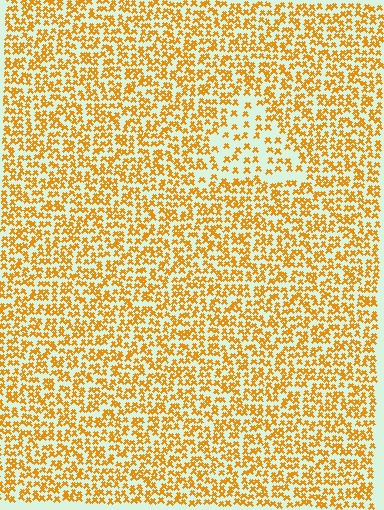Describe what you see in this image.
The image contains small orange elements arranged at two different densities. A triangle-shaped region is visible where the elements are less densely packed than the surrounding area.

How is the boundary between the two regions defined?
The boundary is defined by a change in element density (approximately 2.1x ratio). All elements are the same color, size, and shape.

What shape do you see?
I see a triangle.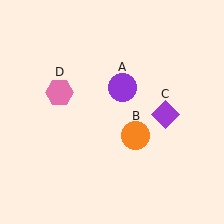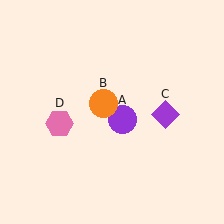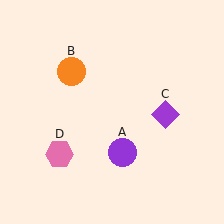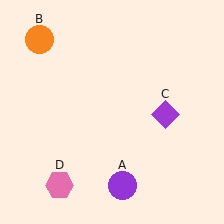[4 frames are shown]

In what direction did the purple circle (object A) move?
The purple circle (object A) moved down.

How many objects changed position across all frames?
3 objects changed position: purple circle (object A), orange circle (object B), pink hexagon (object D).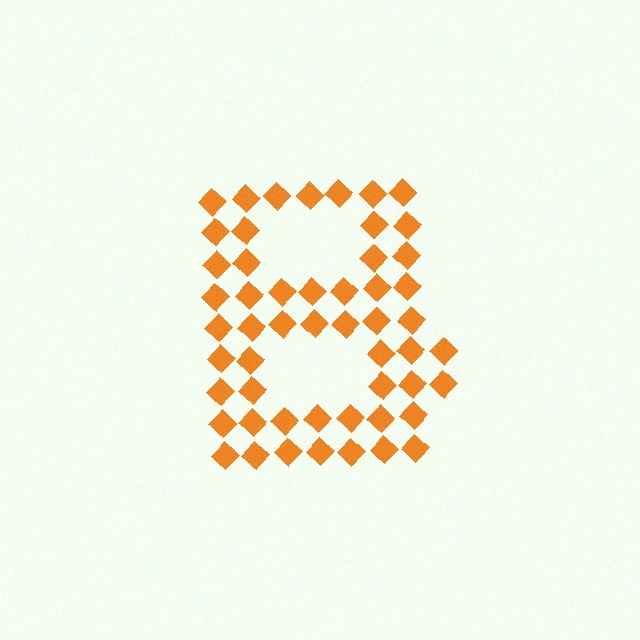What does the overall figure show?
The overall figure shows the letter B.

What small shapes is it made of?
It is made of small diamonds.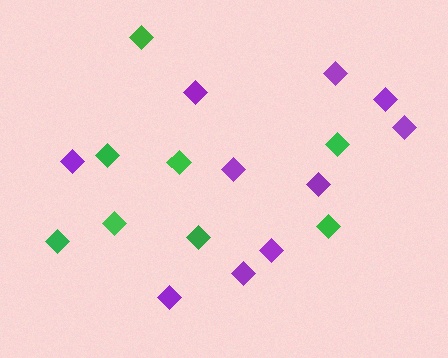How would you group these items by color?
There are 2 groups: one group of green diamonds (8) and one group of purple diamonds (10).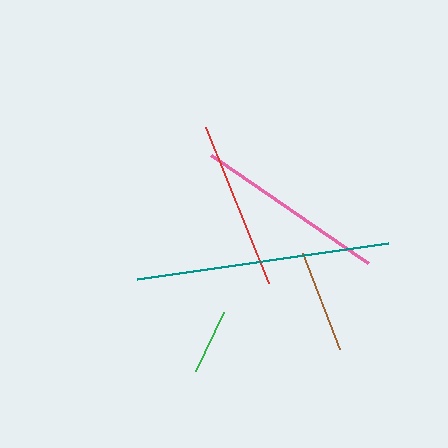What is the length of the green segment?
The green segment is approximately 64 pixels long.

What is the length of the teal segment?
The teal segment is approximately 254 pixels long.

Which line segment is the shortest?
The green line is the shortest at approximately 64 pixels.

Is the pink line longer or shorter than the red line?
The pink line is longer than the red line.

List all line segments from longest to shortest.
From longest to shortest: teal, pink, red, brown, green.